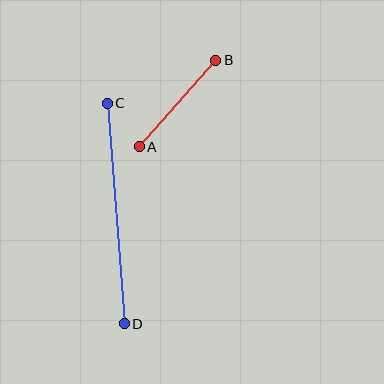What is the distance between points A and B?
The distance is approximately 115 pixels.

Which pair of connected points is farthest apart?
Points C and D are farthest apart.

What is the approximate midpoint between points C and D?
The midpoint is at approximately (116, 213) pixels.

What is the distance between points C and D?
The distance is approximately 221 pixels.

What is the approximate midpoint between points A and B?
The midpoint is at approximately (177, 103) pixels.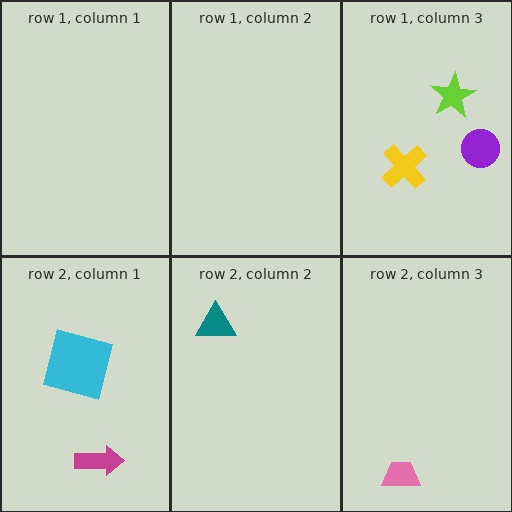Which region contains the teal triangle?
The row 2, column 2 region.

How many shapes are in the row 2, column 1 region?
2.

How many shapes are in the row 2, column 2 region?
1.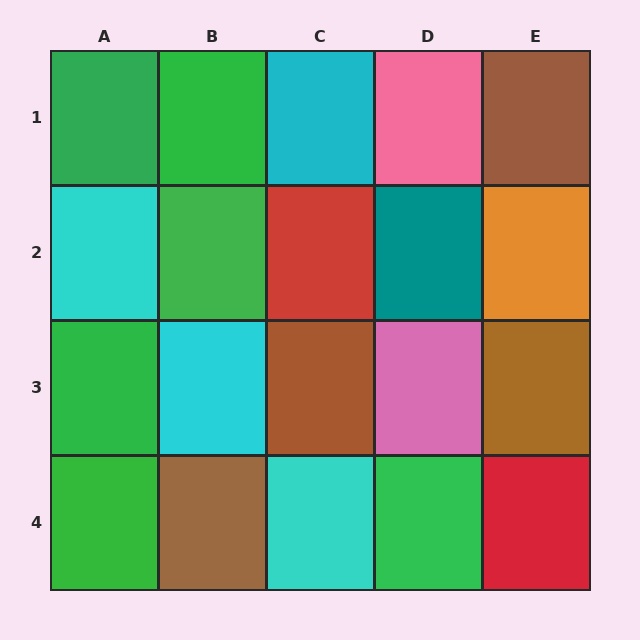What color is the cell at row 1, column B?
Green.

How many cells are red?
2 cells are red.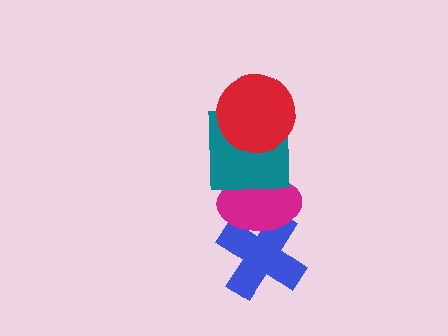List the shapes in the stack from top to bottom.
From top to bottom: the red circle, the teal square, the magenta ellipse, the blue cross.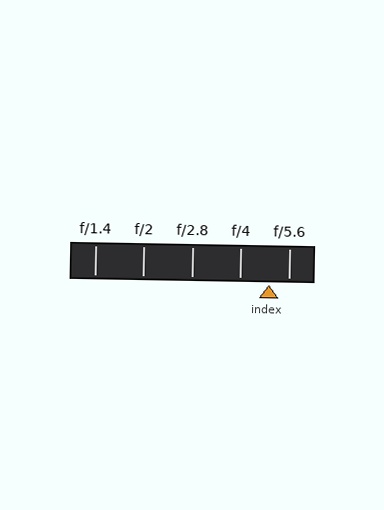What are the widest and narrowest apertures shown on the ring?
The widest aperture shown is f/1.4 and the narrowest is f/5.6.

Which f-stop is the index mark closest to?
The index mark is closest to f/5.6.